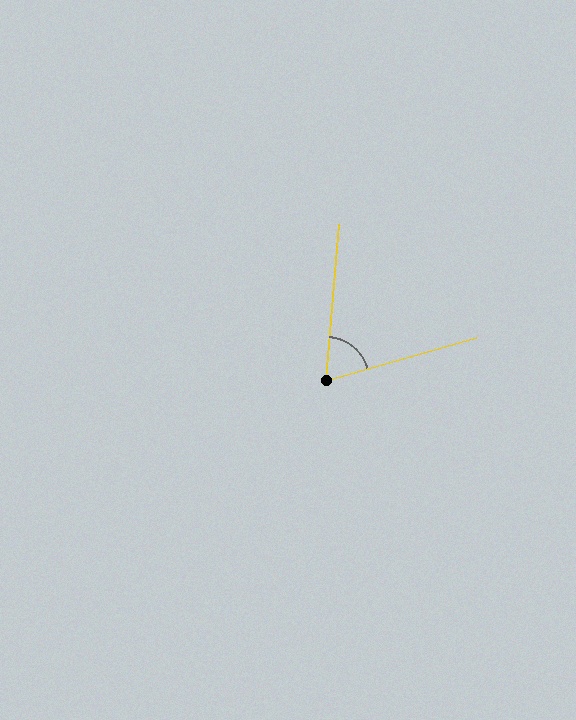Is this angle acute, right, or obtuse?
It is acute.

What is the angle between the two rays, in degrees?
Approximately 69 degrees.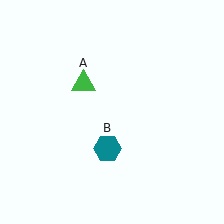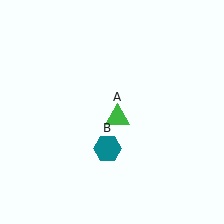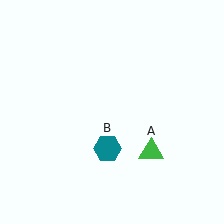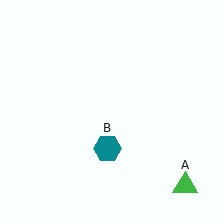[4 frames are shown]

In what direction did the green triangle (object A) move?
The green triangle (object A) moved down and to the right.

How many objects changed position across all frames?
1 object changed position: green triangle (object A).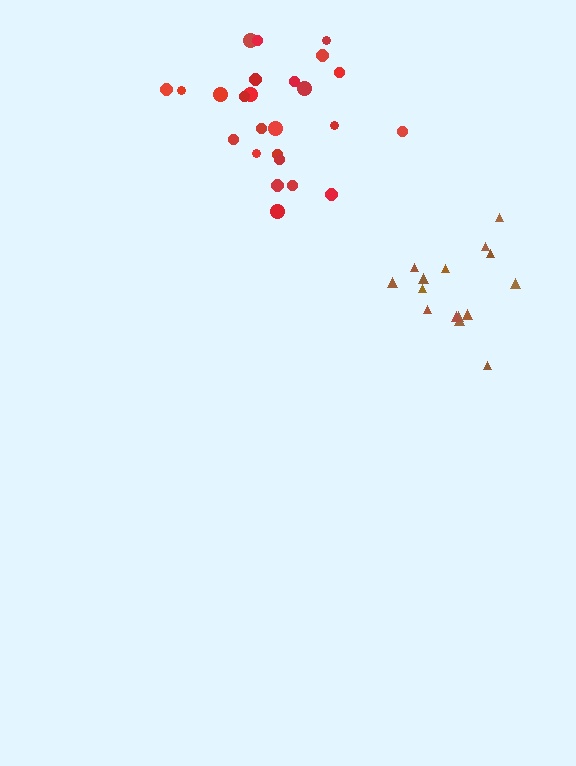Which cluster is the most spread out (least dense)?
Red.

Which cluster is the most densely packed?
Brown.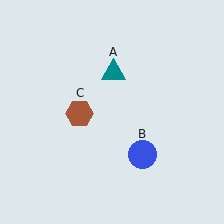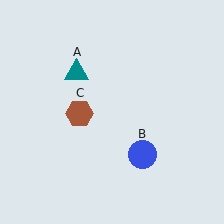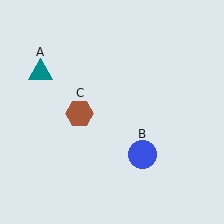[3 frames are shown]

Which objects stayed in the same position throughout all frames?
Blue circle (object B) and brown hexagon (object C) remained stationary.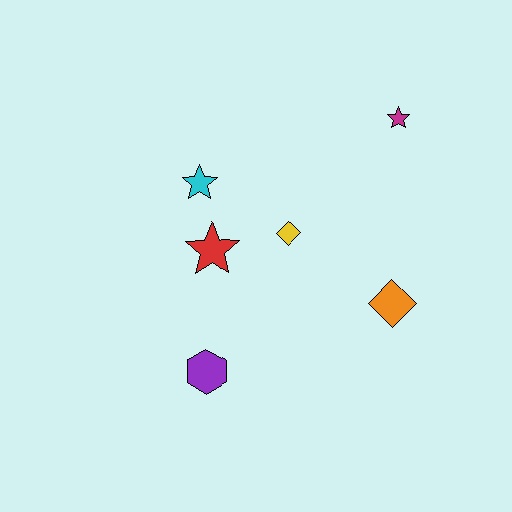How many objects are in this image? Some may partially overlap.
There are 6 objects.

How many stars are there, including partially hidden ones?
There are 3 stars.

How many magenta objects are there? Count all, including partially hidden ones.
There is 1 magenta object.